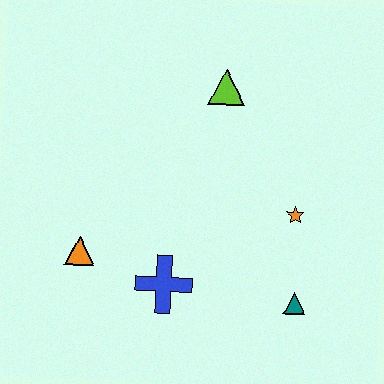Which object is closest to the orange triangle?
The blue cross is closest to the orange triangle.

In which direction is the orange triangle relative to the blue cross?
The orange triangle is to the left of the blue cross.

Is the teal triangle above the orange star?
No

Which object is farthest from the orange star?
The orange triangle is farthest from the orange star.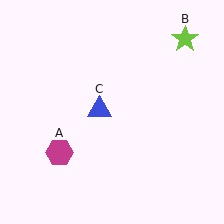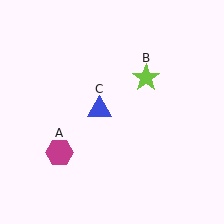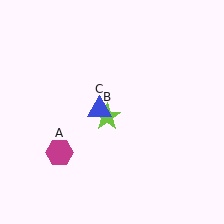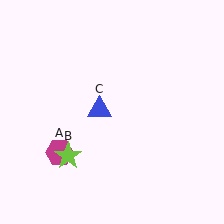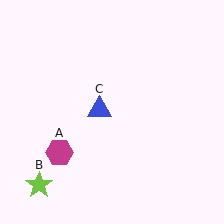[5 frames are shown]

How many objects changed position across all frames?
1 object changed position: lime star (object B).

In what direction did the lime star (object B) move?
The lime star (object B) moved down and to the left.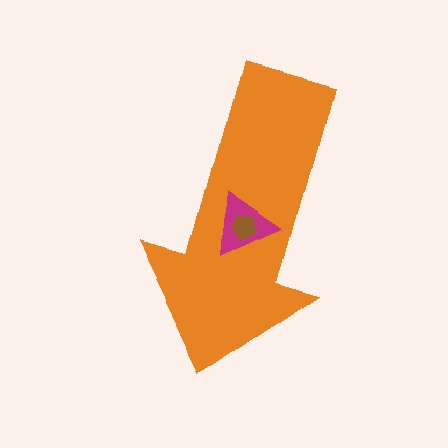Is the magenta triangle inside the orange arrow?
Yes.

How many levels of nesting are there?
3.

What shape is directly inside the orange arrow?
The magenta triangle.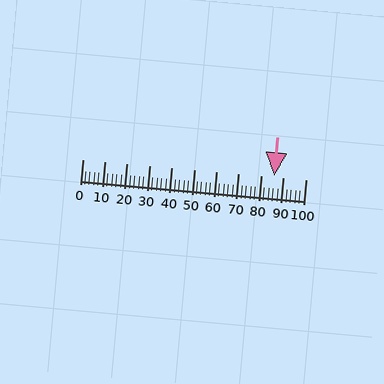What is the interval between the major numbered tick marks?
The major tick marks are spaced 10 units apart.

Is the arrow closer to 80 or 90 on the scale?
The arrow is closer to 90.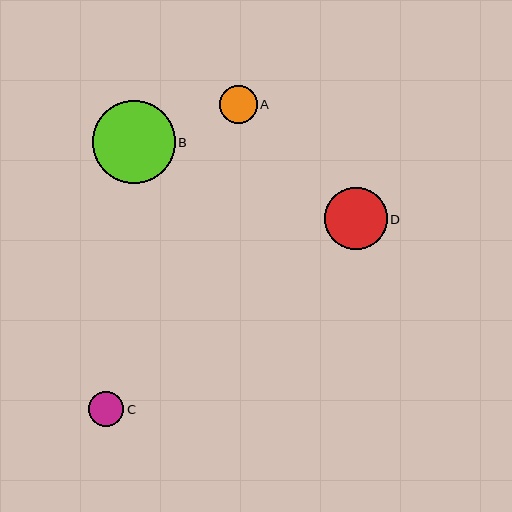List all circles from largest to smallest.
From largest to smallest: B, D, A, C.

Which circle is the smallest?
Circle C is the smallest with a size of approximately 35 pixels.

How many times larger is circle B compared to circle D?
Circle B is approximately 1.3 times the size of circle D.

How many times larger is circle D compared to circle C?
Circle D is approximately 1.8 times the size of circle C.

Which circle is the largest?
Circle B is the largest with a size of approximately 83 pixels.